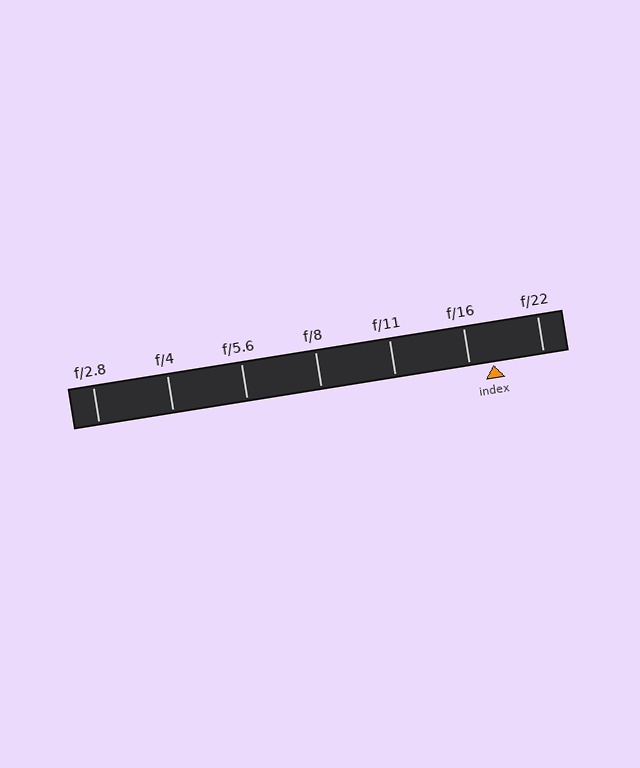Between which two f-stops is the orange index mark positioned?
The index mark is between f/16 and f/22.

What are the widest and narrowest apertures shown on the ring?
The widest aperture shown is f/2.8 and the narrowest is f/22.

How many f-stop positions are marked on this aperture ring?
There are 7 f-stop positions marked.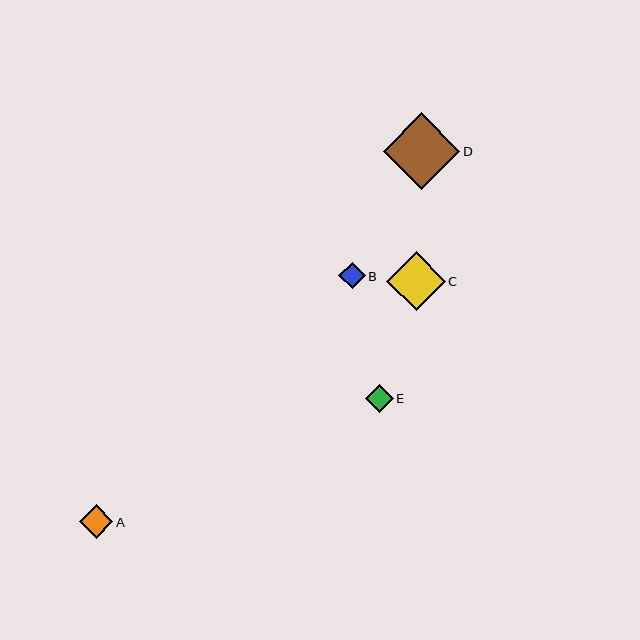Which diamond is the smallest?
Diamond B is the smallest with a size of approximately 26 pixels.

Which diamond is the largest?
Diamond D is the largest with a size of approximately 77 pixels.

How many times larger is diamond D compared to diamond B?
Diamond D is approximately 2.9 times the size of diamond B.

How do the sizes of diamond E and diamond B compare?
Diamond E and diamond B are approximately the same size.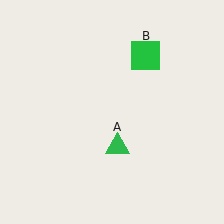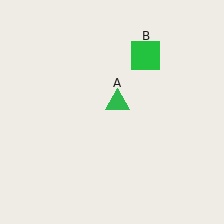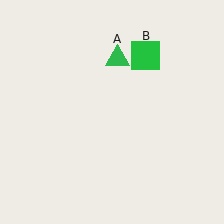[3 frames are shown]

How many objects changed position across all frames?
1 object changed position: green triangle (object A).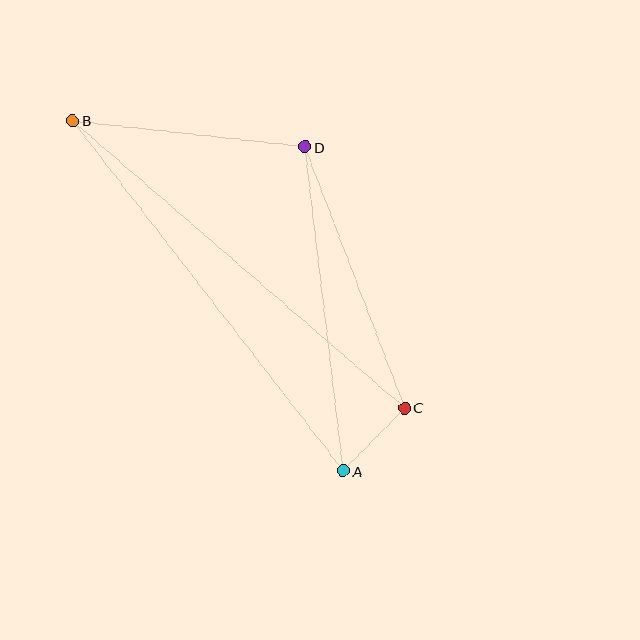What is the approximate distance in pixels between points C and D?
The distance between C and D is approximately 279 pixels.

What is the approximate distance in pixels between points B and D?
The distance between B and D is approximately 234 pixels.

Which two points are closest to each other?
Points A and C are closest to each other.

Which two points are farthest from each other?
Points A and B are farthest from each other.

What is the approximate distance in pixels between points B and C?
The distance between B and C is approximately 439 pixels.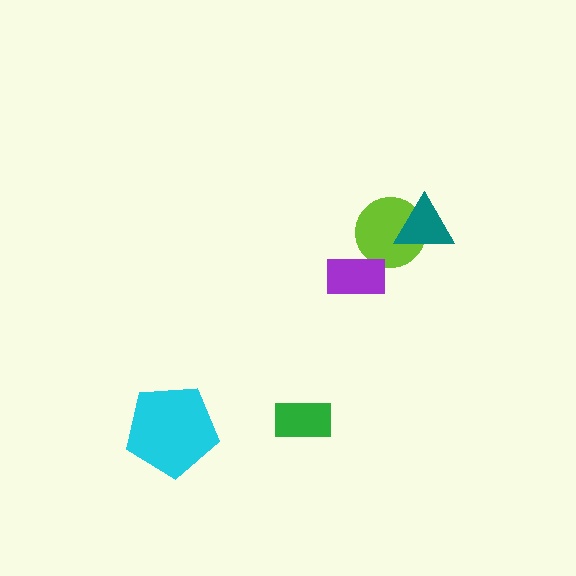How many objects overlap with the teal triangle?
1 object overlaps with the teal triangle.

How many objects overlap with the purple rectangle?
1 object overlaps with the purple rectangle.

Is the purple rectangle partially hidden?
No, no other shape covers it.